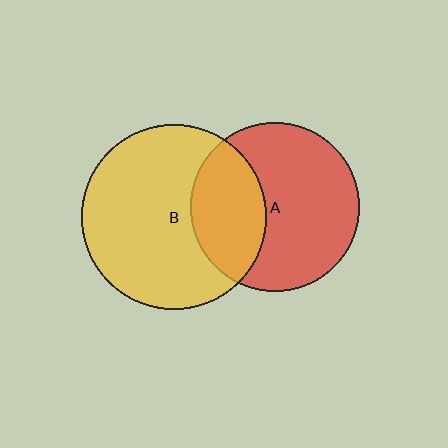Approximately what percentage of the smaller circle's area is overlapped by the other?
Approximately 35%.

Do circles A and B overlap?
Yes.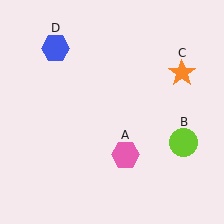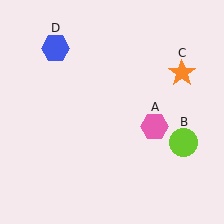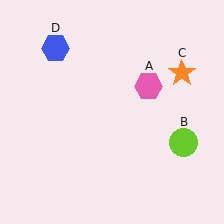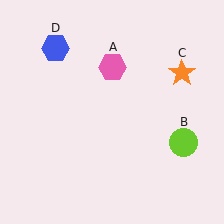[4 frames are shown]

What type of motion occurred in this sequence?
The pink hexagon (object A) rotated counterclockwise around the center of the scene.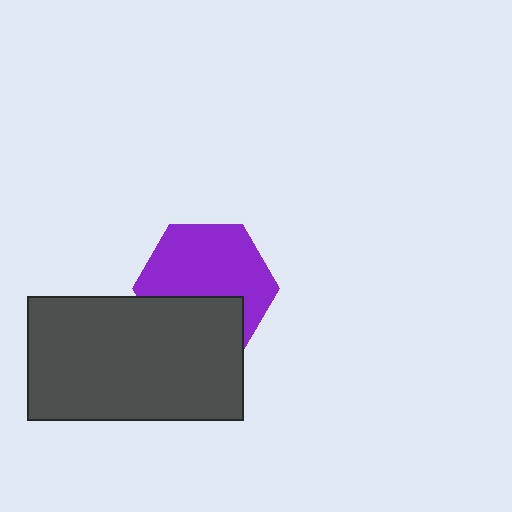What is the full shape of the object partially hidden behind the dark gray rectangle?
The partially hidden object is a purple hexagon.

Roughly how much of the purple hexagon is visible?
About half of it is visible (roughly 64%).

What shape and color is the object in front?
The object in front is a dark gray rectangle.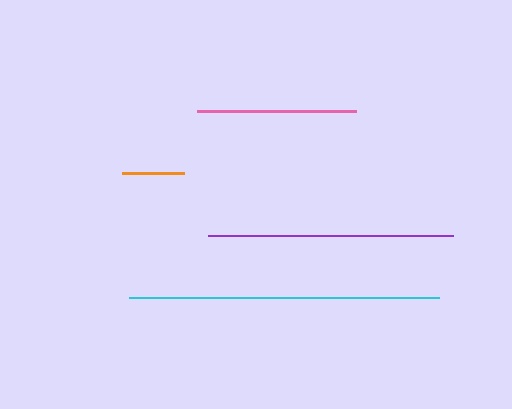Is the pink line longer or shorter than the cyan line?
The cyan line is longer than the pink line.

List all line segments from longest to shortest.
From longest to shortest: cyan, purple, pink, orange.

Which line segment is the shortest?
The orange line is the shortest at approximately 61 pixels.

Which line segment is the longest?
The cyan line is the longest at approximately 310 pixels.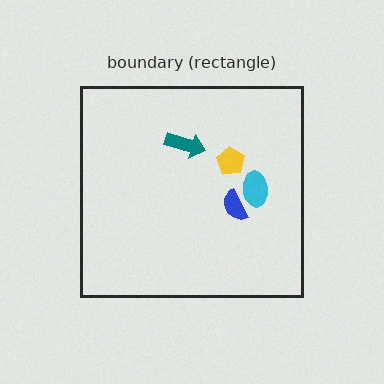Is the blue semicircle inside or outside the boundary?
Inside.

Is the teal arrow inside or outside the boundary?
Inside.